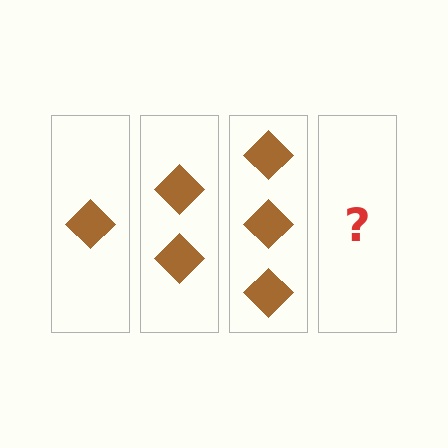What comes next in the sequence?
The next element should be 4 diamonds.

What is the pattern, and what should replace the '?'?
The pattern is that each step adds one more diamond. The '?' should be 4 diamonds.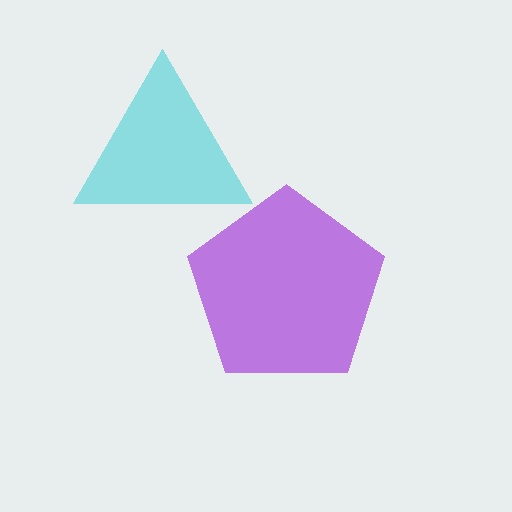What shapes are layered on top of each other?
The layered shapes are: a cyan triangle, a purple pentagon.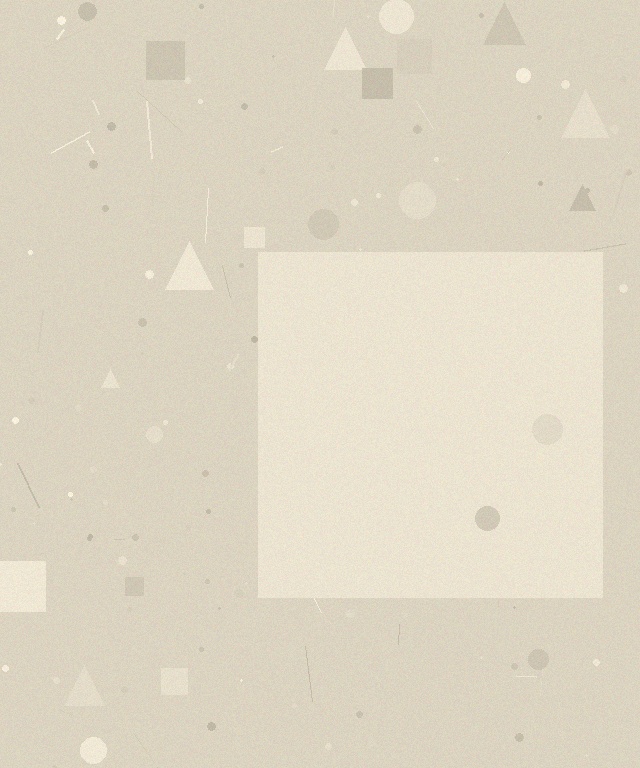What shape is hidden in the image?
A square is hidden in the image.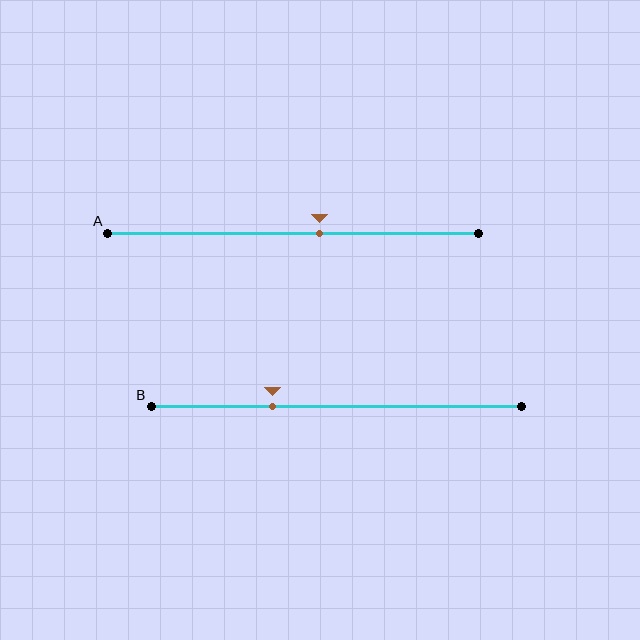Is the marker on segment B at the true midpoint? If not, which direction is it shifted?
No, the marker on segment B is shifted to the left by about 17% of the segment length.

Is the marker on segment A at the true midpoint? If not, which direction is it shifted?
No, the marker on segment A is shifted to the right by about 7% of the segment length.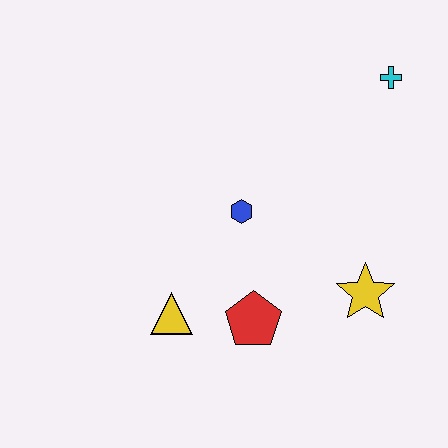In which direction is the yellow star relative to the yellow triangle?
The yellow star is to the right of the yellow triangle.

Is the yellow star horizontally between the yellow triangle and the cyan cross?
Yes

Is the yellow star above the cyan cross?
No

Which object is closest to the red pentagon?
The yellow triangle is closest to the red pentagon.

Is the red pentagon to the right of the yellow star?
No